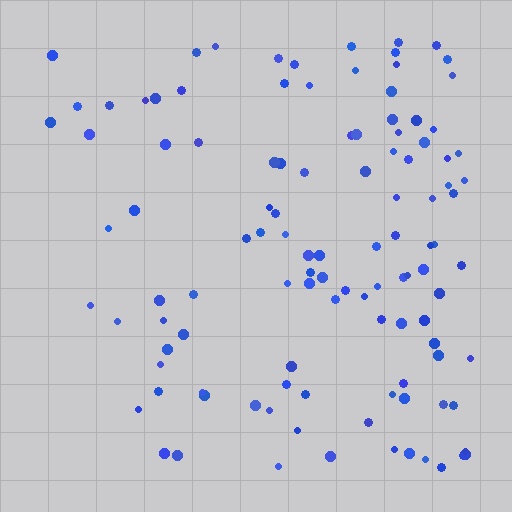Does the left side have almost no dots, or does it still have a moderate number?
Still a moderate number, just noticeably fewer than the right.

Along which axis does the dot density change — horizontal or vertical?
Horizontal.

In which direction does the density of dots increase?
From left to right, with the right side densest.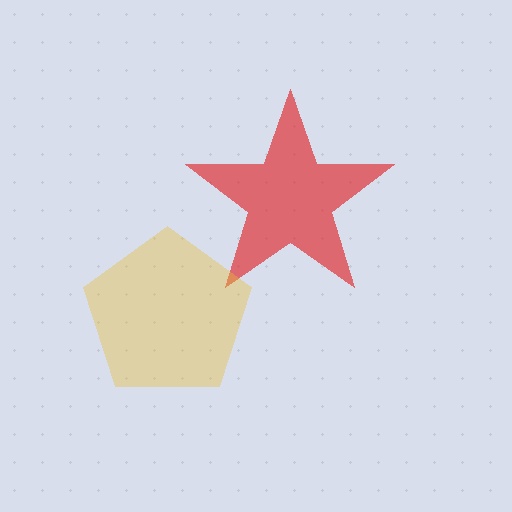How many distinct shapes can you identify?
There are 2 distinct shapes: a red star, a yellow pentagon.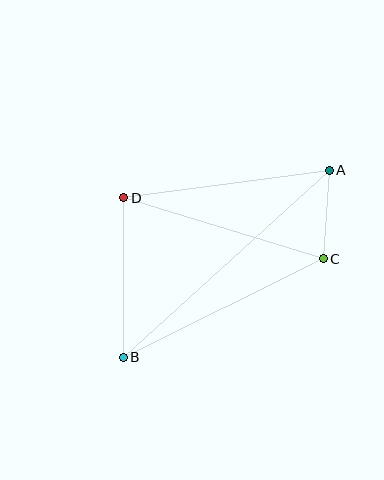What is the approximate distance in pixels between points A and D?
The distance between A and D is approximately 207 pixels.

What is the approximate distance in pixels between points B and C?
The distance between B and C is approximately 223 pixels.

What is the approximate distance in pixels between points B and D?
The distance between B and D is approximately 160 pixels.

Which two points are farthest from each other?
Points A and B are farthest from each other.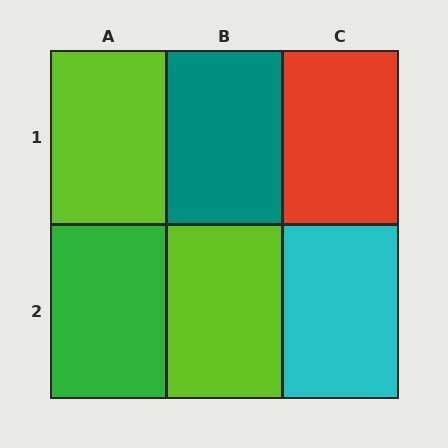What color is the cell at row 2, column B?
Lime.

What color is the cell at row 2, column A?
Green.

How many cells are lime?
2 cells are lime.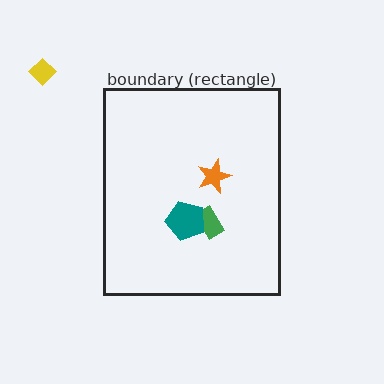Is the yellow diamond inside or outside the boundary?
Outside.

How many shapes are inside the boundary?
3 inside, 1 outside.